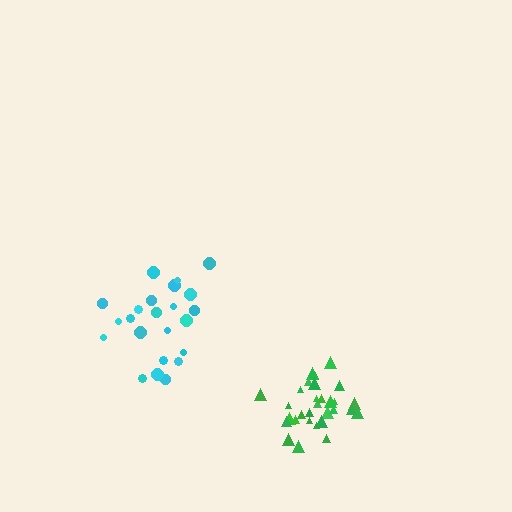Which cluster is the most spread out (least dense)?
Cyan.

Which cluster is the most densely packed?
Green.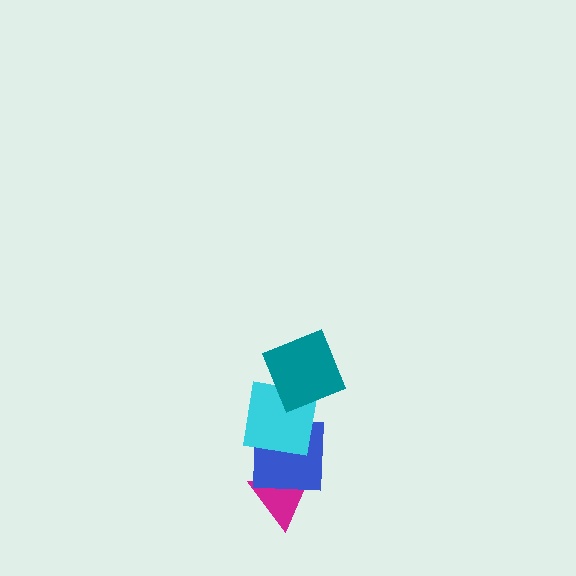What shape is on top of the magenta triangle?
The blue square is on top of the magenta triangle.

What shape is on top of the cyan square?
The teal square is on top of the cyan square.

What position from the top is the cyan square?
The cyan square is 2nd from the top.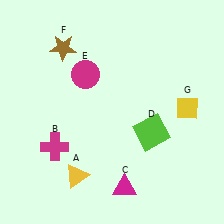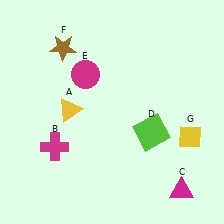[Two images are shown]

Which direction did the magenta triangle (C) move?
The magenta triangle (C) moved right.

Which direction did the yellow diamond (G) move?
The yellow diamond (G) moved down.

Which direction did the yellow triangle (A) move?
The yellow triangle (A) moved up.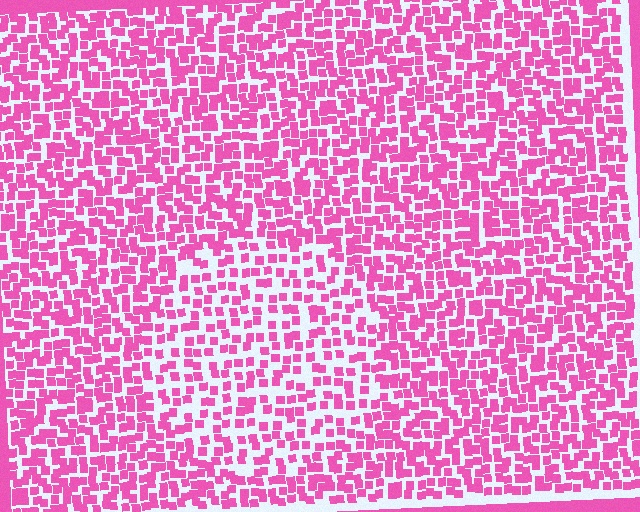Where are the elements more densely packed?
The elements are more densely packed outside the circle boundary.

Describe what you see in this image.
The image contains small pink elements arranged at two different densities. A circle-shaped region is visible where the elements are less densely packed than the surrounding area.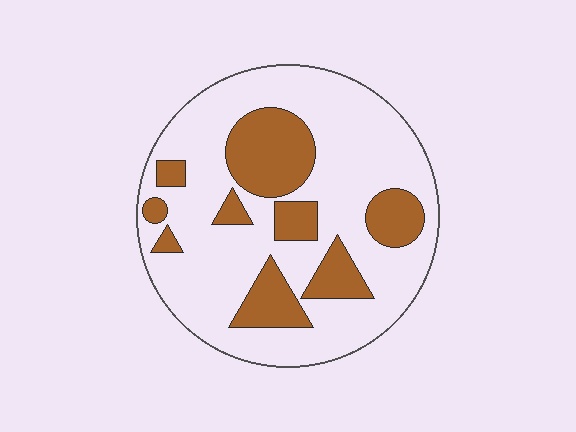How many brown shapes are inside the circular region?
9.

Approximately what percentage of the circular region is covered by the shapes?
Approximately 25%.